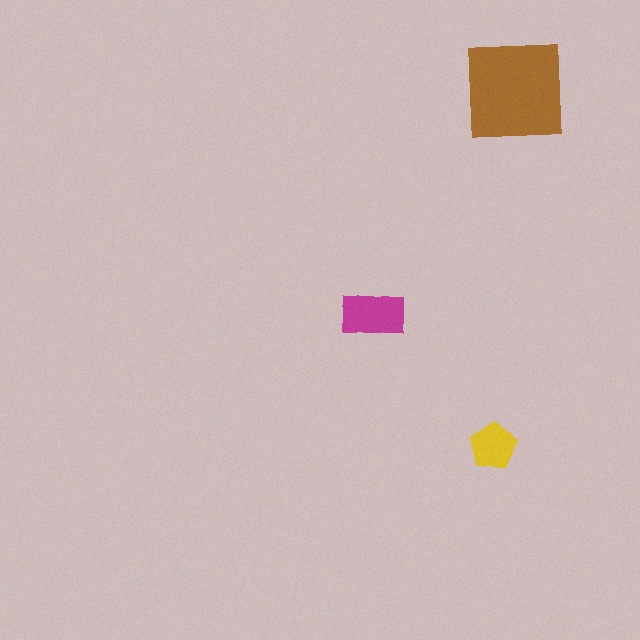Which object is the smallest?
The yellow pentagon.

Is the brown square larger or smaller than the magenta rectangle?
Larger.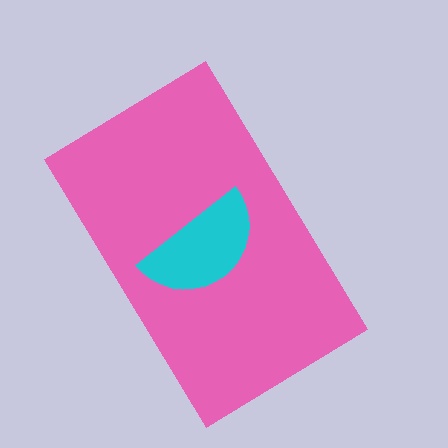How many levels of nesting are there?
2.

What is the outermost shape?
The pink rectangle.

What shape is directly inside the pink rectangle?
The cyan semicircle.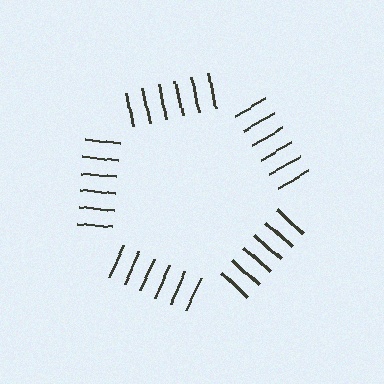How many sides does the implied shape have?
5 sides — the line-ends trace a pentagon.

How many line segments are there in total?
30 — 6 along each of the 5 edges.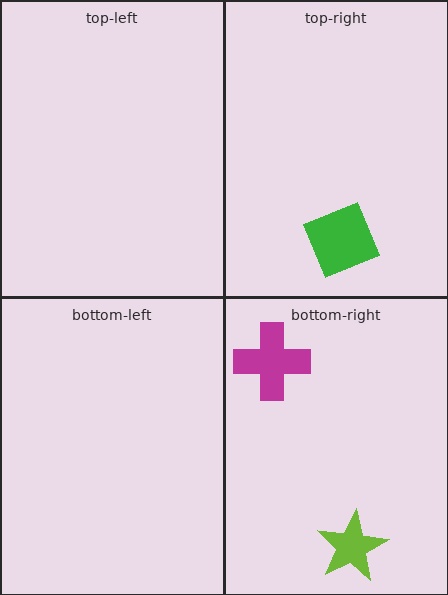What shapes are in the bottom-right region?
The lime star, the magenta cross.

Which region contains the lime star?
The bottom-right region.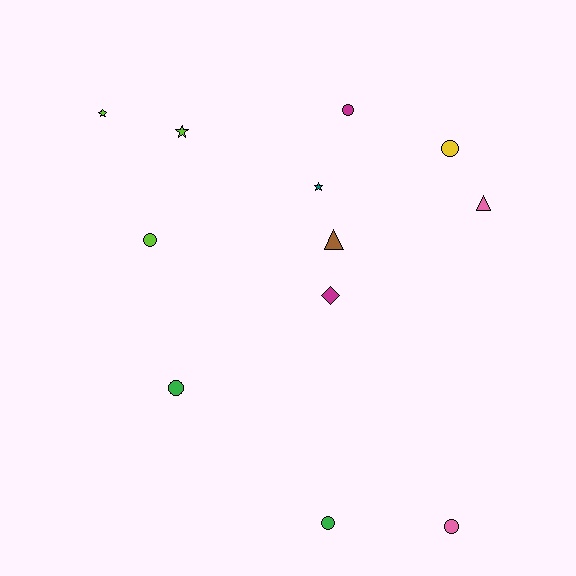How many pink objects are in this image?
There are 2 pink objects.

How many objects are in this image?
There are 12 objects.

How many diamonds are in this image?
There is 1 diamond.